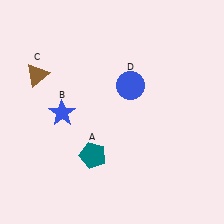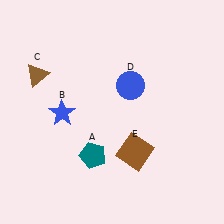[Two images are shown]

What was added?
A brown square (E) was added in Image 2.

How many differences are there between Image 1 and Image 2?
There is 1 difference between the two images.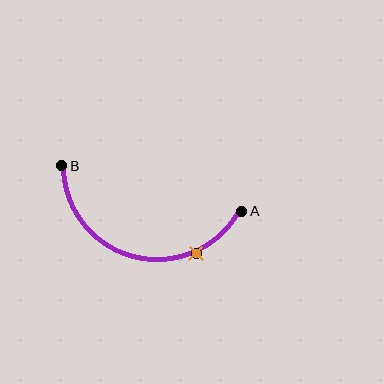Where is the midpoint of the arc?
The arc midpoint is the point on the curve farthest from the straight line joining A and B. It sits below that line.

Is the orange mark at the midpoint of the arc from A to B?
No. The orange mark lies on the arc but is closer to endpoint A. The arc midpoint would be at the point on the curve equidistant along the arc from both A and B.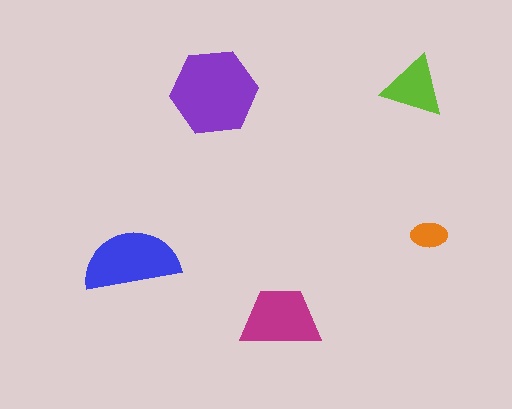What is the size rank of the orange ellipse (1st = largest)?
5th.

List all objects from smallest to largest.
The orange ellipse, the lime triangle, the magenta trapezoid, the blue semicircle, the purple hexagon.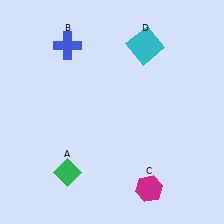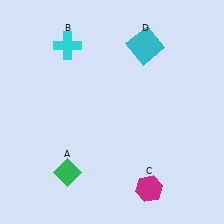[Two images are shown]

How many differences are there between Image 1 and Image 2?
There is 1 difference between the two images.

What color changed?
The cross (B) changed from blue in Image 1 to cyan in Image 2.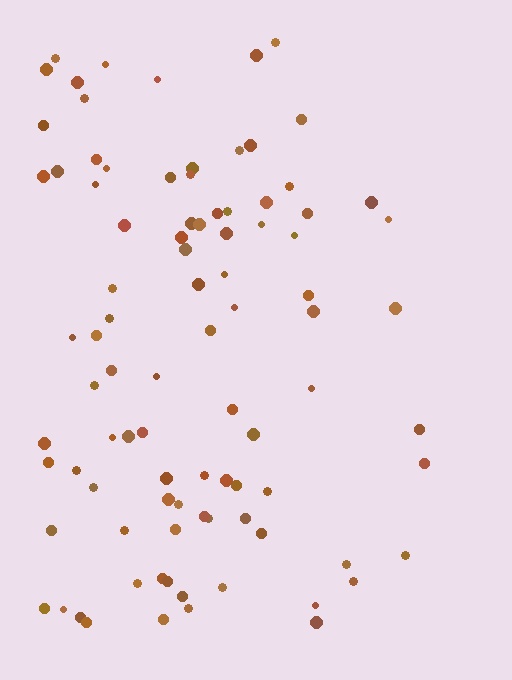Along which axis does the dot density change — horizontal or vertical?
Horizontal.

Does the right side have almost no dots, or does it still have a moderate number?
Still a moderate number, just noticeably fewer than the left.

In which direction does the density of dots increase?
From right to left, with the left side densest.